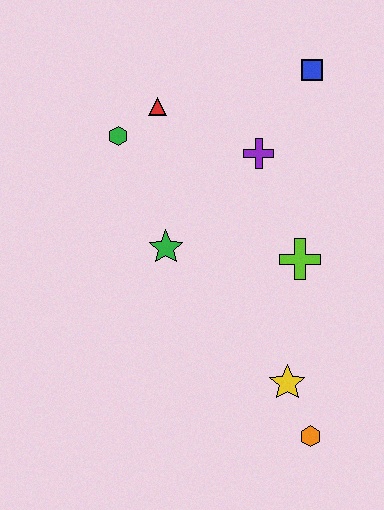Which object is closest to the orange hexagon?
The yellow star is closest to the orange hexagon.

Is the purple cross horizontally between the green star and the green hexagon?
No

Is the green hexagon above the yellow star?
Yes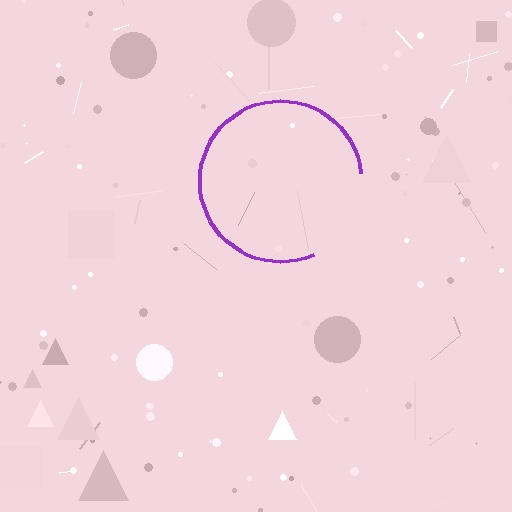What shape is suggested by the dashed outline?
The dashed outline suggests a circle.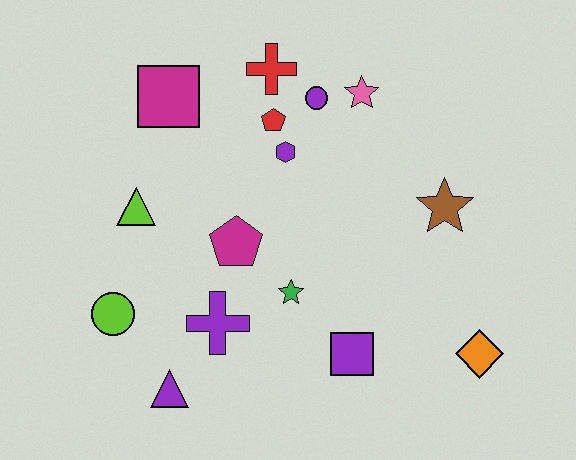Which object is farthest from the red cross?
The orange diamond is farthest from the red cross.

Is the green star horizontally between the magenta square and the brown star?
Yes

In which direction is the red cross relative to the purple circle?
The red cross is to the left of the purple circle.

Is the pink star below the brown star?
No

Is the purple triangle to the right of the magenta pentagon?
No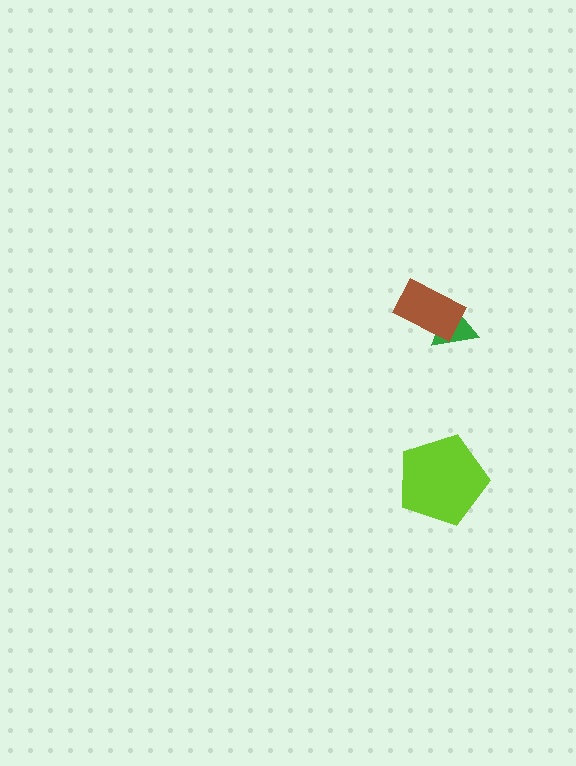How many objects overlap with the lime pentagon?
0 objects overlap with the lime pentagon.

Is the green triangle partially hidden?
Yes, it is partially covered by another shape.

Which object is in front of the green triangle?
The brown rectangle is in front of the green triangle.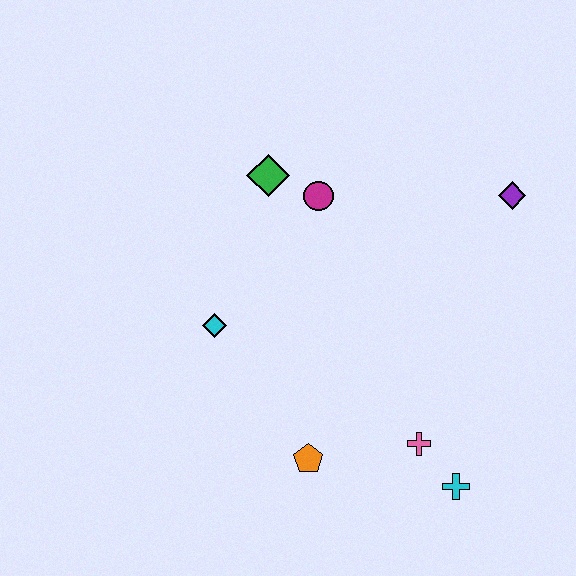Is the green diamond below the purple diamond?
No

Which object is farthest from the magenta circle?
The cyan cross is farthest from the magenta circle.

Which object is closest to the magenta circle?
The green diamond is closest to the magenta circle.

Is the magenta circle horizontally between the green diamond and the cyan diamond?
No